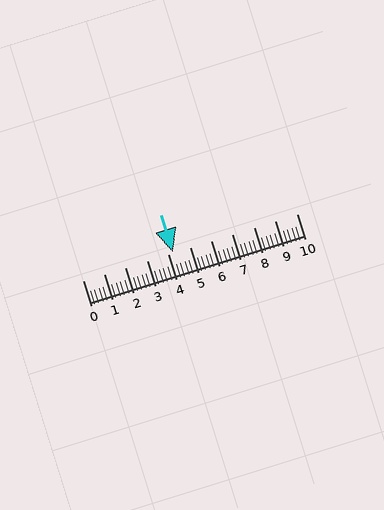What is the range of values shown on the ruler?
The ruler shows values from 0 to 10.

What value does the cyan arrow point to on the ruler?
The cyan arrow points to approximately 4.2.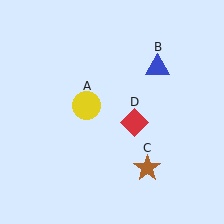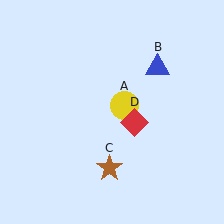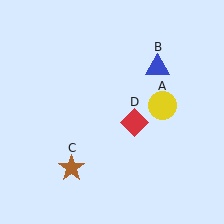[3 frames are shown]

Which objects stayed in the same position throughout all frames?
Blue triangle (object B) and red diamond (object D) remained stationary.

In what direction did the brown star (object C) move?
The brown star (object C) moved left.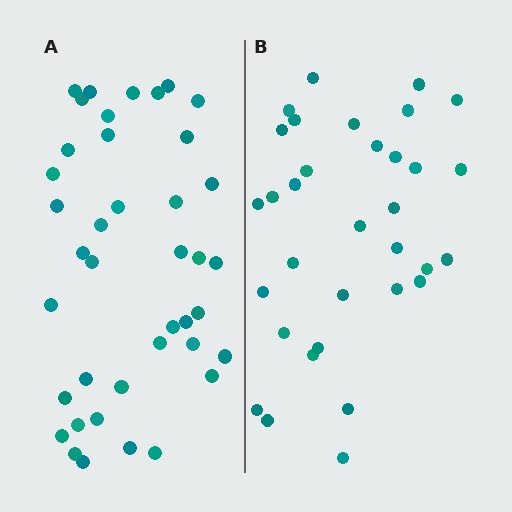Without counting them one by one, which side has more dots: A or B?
Region A (the left region) has more dots.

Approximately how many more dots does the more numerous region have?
Region A has roughly 8 or so more dots than region B.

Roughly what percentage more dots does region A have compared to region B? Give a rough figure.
About 20% more.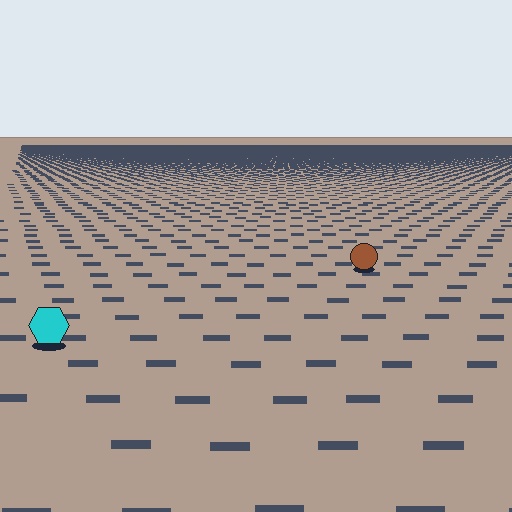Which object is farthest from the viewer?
The brown circle is farthest from the viewer. It appears smaller and the ground texture around it is denser.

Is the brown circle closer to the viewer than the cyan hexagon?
No. The cyan hexagon is closer — you can tell from the texture gradient: the ground texture is coarser near it.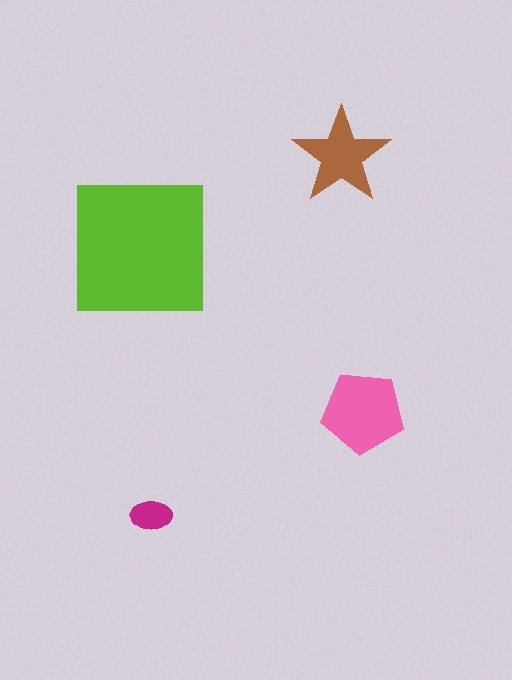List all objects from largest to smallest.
The lime square, the pink pentagon, the brown star, the magenta ellipse.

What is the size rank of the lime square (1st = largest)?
1st.